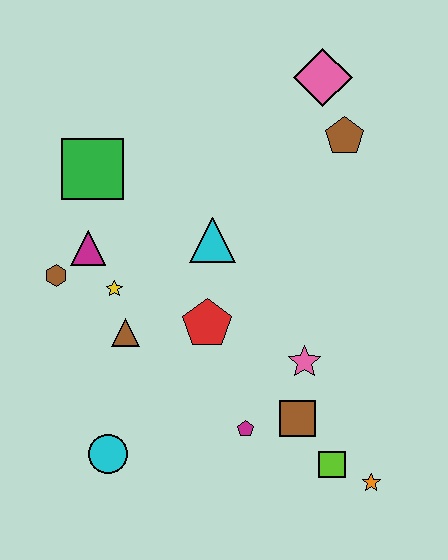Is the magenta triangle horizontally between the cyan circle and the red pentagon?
No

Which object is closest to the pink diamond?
The brown pentagon is closest to the pink diamond.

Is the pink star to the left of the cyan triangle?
No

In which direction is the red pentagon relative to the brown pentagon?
The red pentagon is below the brown pentagon.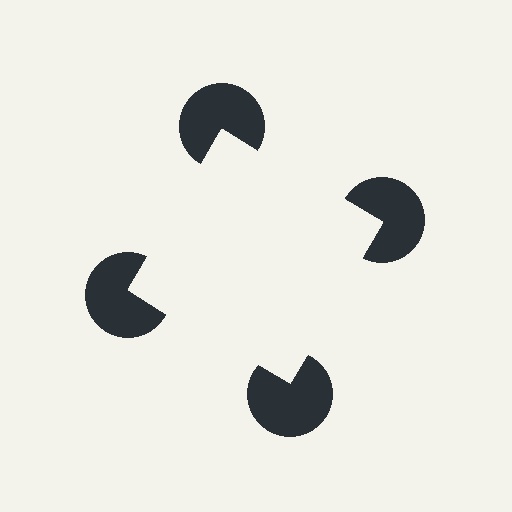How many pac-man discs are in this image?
There are 4 — one at each vertex of the illusory square.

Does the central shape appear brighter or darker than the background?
It typically appears slightly brighter than the background, even though no actual brightness change is drawn.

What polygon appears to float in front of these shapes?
An illusory square — its edges are inferred from the aligned wedge cuts in the pac-man discs, not physically drawn.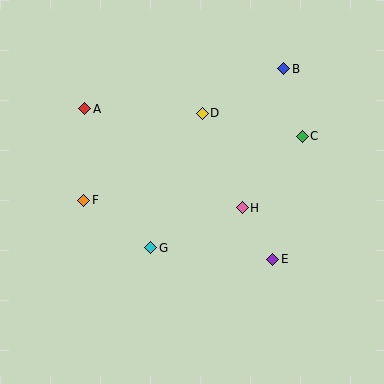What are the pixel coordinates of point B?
Point B is at (284, 69).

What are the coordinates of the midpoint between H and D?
The midpoint between H and D is at (222, 160).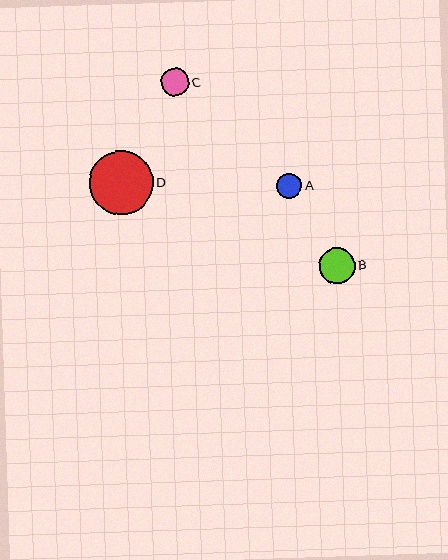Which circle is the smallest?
Circle A is the smallest with a size of approximately 25 pixels.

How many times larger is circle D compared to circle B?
Circle D is approximately 1.8 times the size of circle B.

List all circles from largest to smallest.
From largest to smallest: D, B, C, A.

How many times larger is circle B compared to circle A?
Circle B is approximately 1.5 times the size of circle A.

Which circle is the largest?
Circle D is the largest with a size of approximately 64 pixels.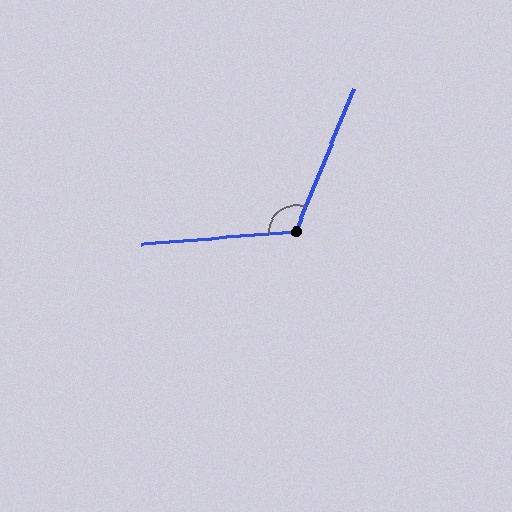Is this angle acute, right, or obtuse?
It is obtuse.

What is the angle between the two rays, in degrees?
Approximately 117 degrees.